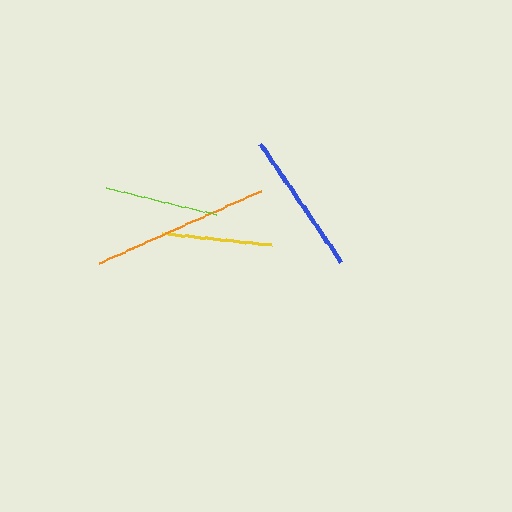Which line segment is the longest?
The orange line is the longest at approximately 177 pixels.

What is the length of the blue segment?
The blue segment is approximately 143 pixels long.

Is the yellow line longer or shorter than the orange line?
The orange line is longer than the yellow line.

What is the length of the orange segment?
The orange segment is approximately 177 pixels long.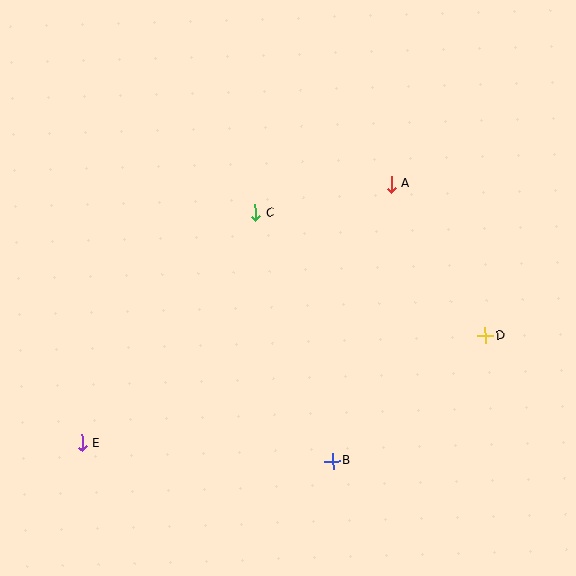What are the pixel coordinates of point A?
Point A is at (391, 184).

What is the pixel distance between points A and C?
The distance between A and C is 139 pixels.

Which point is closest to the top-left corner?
Point C is closest to the top-left corner.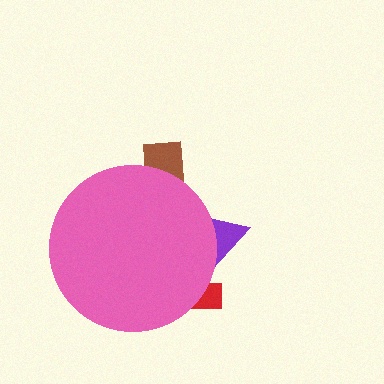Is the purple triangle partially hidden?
Yes, the purple triangle is partially hidden behind the pink circle.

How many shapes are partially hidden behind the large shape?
3 shapes are partially hidden.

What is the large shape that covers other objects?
A pink circle.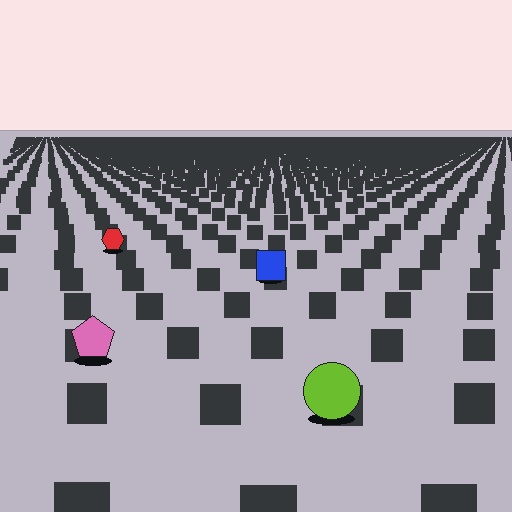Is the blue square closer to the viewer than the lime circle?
No. The lime circle is closer — you can tell from the texture gradient: the ground texture is coarser near it.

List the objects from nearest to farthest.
From nearest to farthest: the lime circle, the pink pentagon, the blue square, the red hexagon.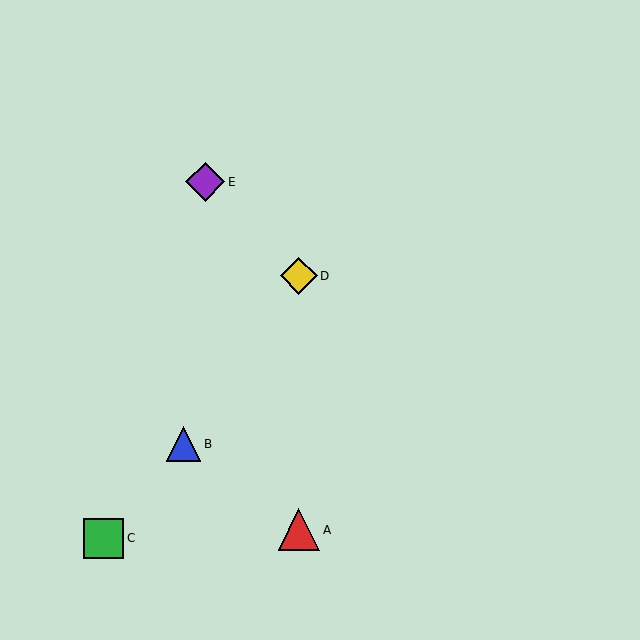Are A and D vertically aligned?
Yes, both are at x≈299.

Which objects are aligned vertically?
Objects A, D are aligned vertically.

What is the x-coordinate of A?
Object A is at x≈299.